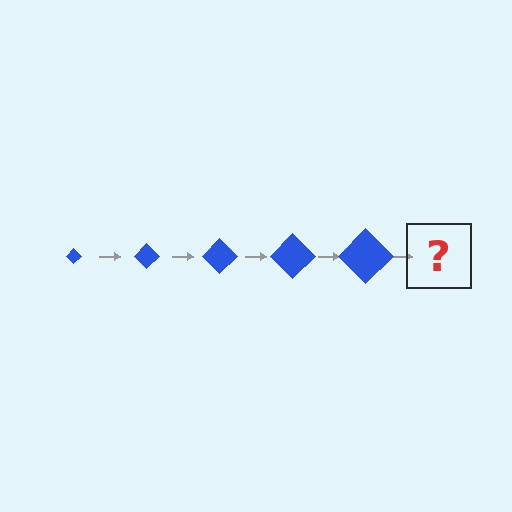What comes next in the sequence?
The next element should be a blue diamond, larger than the previous one.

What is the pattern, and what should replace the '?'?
The pattern is that the diamond gets progressively larger each step. The '?' should be a blue diamond, larger than the previous one.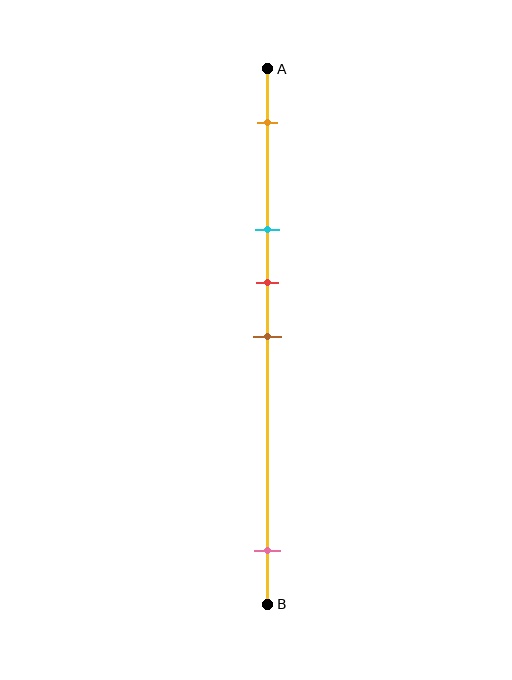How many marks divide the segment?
There are 5 marks dividing the segment.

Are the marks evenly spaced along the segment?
No, the marks are not evenly spaced.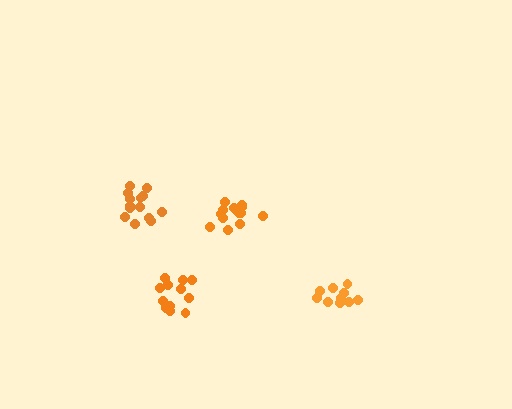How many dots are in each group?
Group 1: 14 dots, Group 2: 12 dots, Group 3: 14 dots, Group 4: 10 dots (50 total).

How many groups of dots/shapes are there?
There are 4 groups.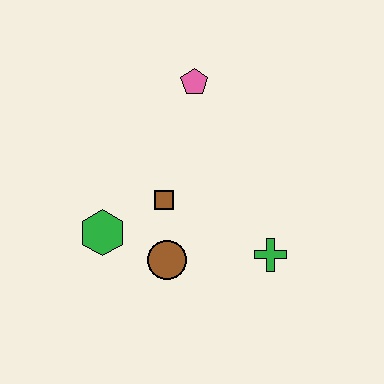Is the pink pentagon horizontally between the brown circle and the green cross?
Yes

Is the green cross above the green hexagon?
No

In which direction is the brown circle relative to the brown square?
The brown circle is below the brown square.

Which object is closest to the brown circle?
The brown square is closest to the brown circle.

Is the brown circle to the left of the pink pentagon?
Yes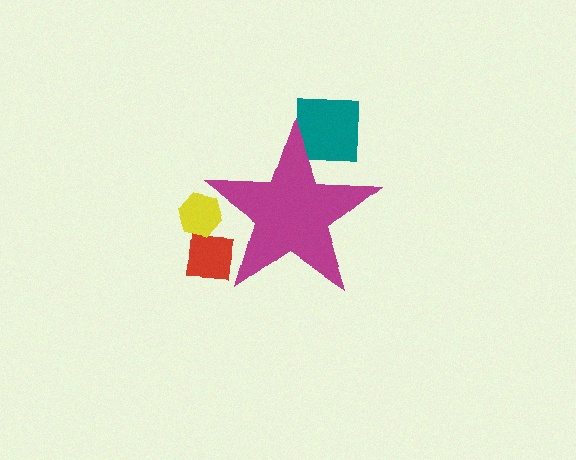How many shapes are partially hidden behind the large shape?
3 shapes are partially hidden.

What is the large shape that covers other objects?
A magenta star.